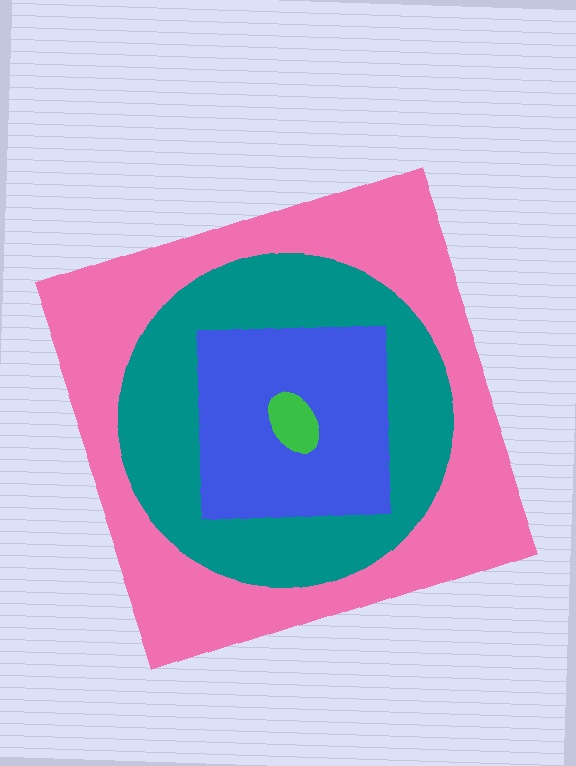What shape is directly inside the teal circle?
The blue square.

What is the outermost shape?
The pink square.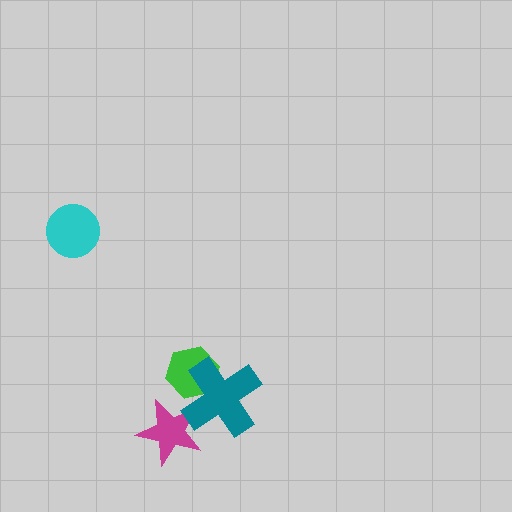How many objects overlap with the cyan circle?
0 objects overlap with the cyan circle.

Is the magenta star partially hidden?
Yes, it is partially covered by another shape.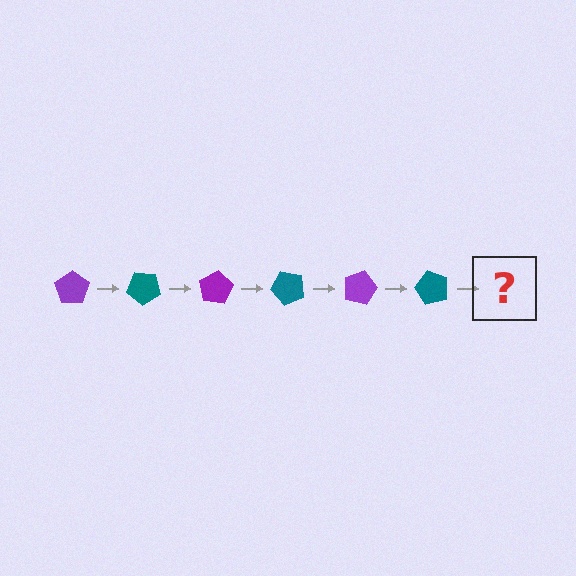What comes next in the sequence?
The next element should be a purple pentagon, rotated 240 degrees from the start.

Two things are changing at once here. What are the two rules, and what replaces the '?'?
The two rules are that it rotates 40 degrees each step and the color cycles through purple and teal. The '?' should be a purple pentagon, rotated 240 degrees from the start.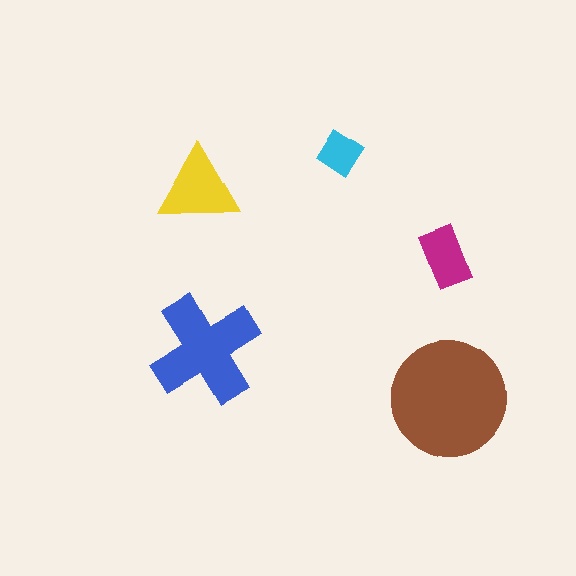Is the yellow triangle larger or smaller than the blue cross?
Smaller.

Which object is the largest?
The brown circle.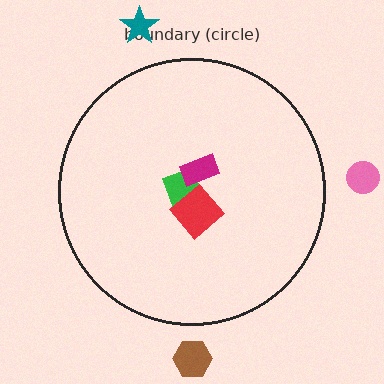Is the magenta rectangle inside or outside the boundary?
Inside.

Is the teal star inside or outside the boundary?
Outside.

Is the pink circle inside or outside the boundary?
Outside.